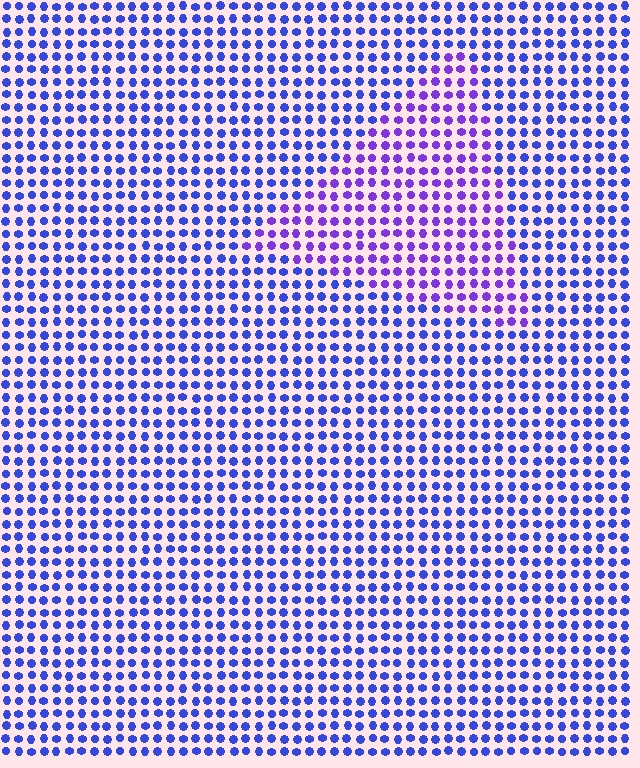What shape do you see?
I see a triangle.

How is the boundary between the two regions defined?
The boundary is defined purely by a slight shift in hue (about 33 degrees). Spacing, size, and orientation are identical on both sides.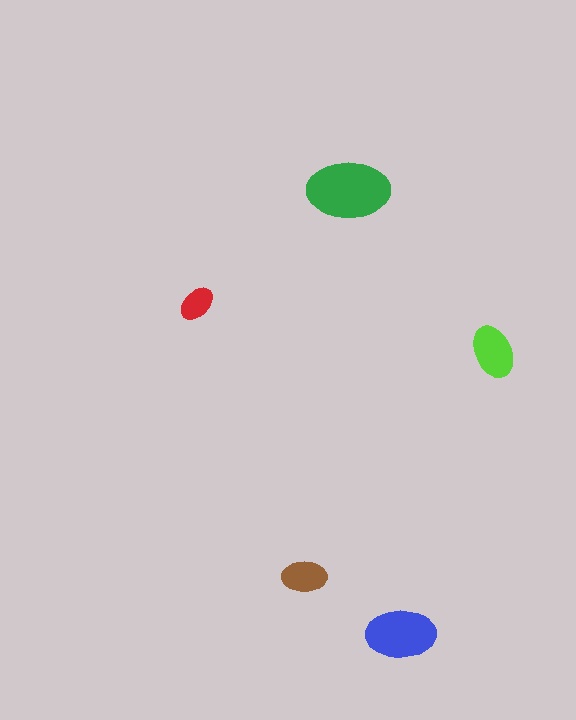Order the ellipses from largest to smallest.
the green one, the blue one, the lime one, the brown one, the red one.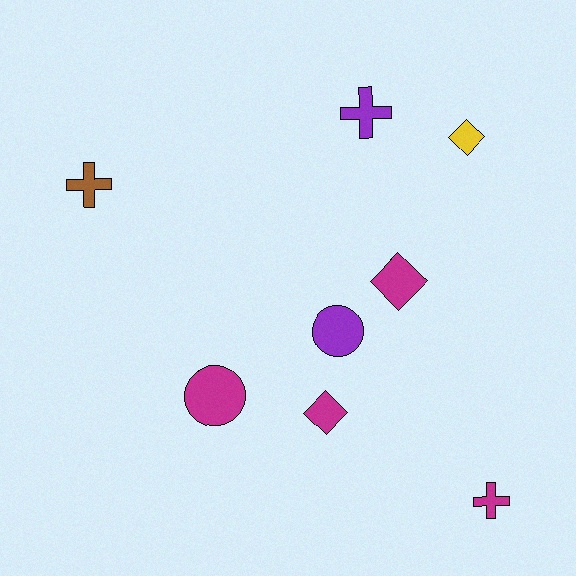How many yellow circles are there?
There are no yellow circles.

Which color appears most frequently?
Magenta, with 4 objects.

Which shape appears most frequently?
Cross, with 3 objects.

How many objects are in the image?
There are 8 objects.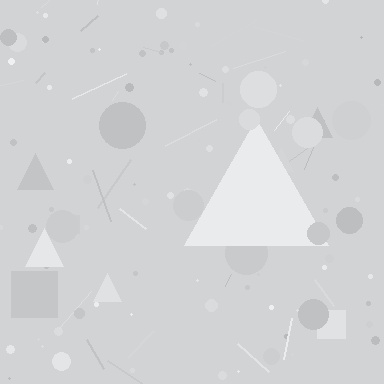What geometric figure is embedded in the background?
A triangle is embedded in the background.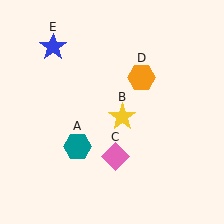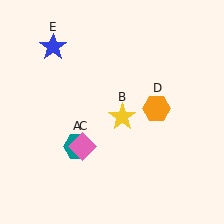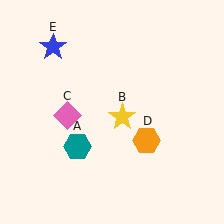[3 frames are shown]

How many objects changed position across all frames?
2 objects changed position: pink diamond (object C), orange hexagon (object D).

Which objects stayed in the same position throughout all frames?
Teal hexagon (object A) and yellow star (object B) and blue star (object E) remained stationary.